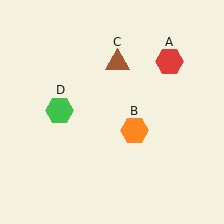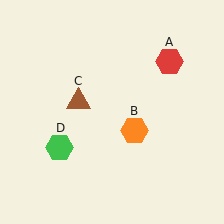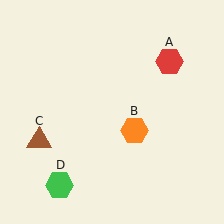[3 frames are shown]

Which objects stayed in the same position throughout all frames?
Red hexagon (object A) and orange hexagon (object B) remained stationary.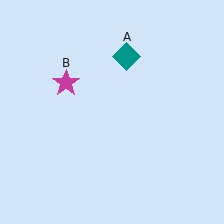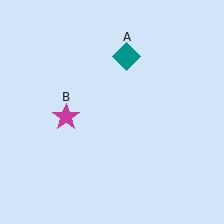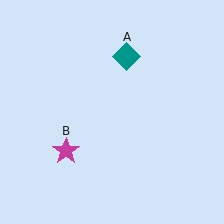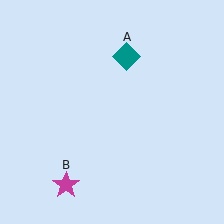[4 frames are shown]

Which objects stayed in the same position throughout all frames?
Teal diamond (object A) remained stationary.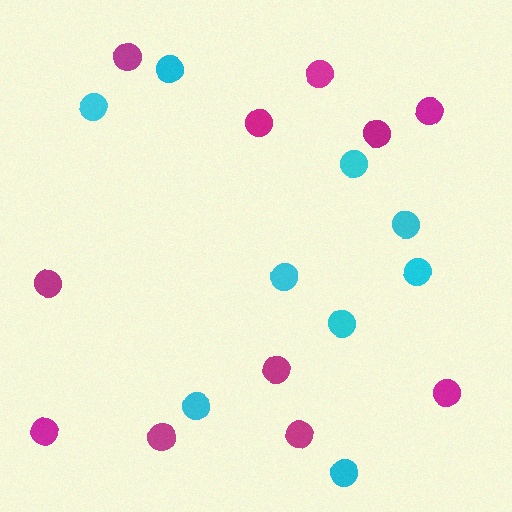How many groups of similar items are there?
There are 2 groups: one group of cyan circles (9) and one group of magenta circles (11).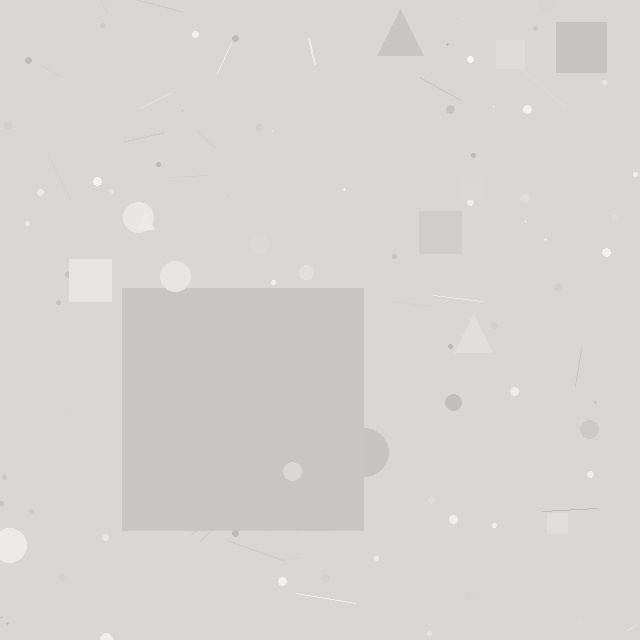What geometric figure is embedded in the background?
A square is embedded in the background.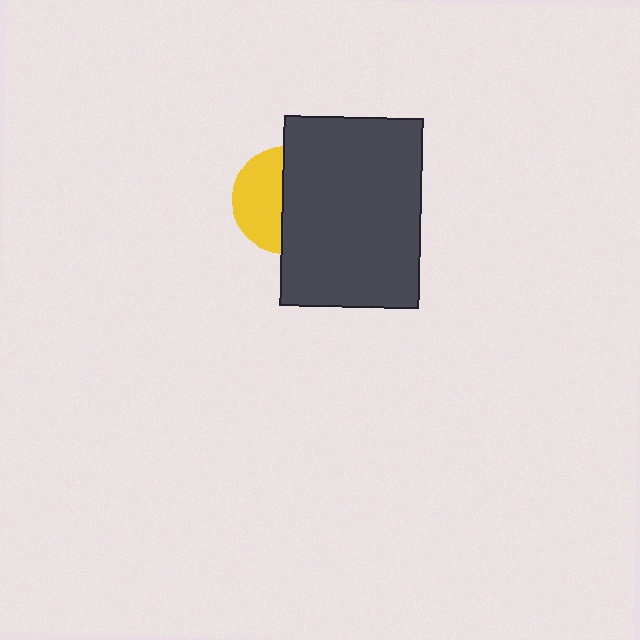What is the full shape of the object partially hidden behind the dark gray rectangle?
The partially hidden object is a yellow circle.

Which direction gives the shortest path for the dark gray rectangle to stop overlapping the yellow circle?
Moving right gives the shortest separation.